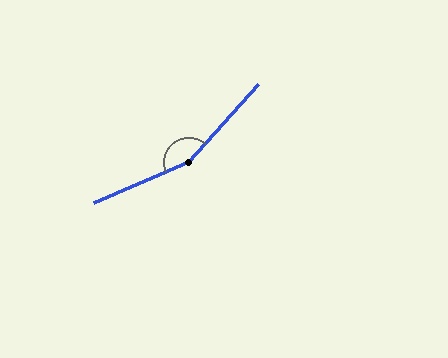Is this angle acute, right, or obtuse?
It is obtuse.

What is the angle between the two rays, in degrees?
Approximately 156 degrees.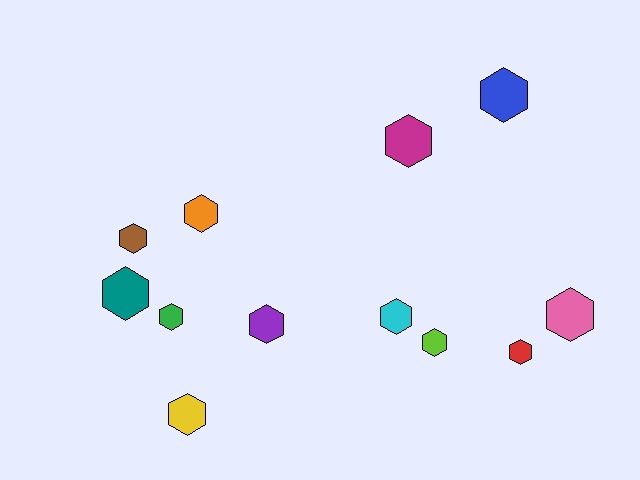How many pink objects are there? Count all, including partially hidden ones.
There is 1 pink object.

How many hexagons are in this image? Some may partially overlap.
There are 12 hexagons.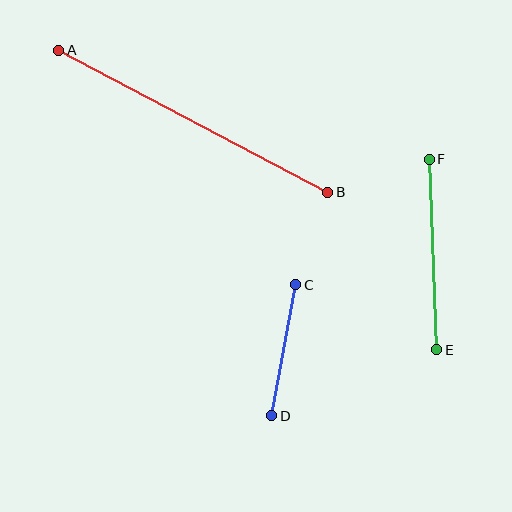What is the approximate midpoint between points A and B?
The midpoint is at approximately (193, 121) pixels.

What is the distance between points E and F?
The distance is approximately 191 pixels.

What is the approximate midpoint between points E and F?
The midpoint is at approximately (433, 254) pixels.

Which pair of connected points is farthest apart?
Points A and B are farthest apart.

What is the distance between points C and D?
The distance is approximately 133 pixels.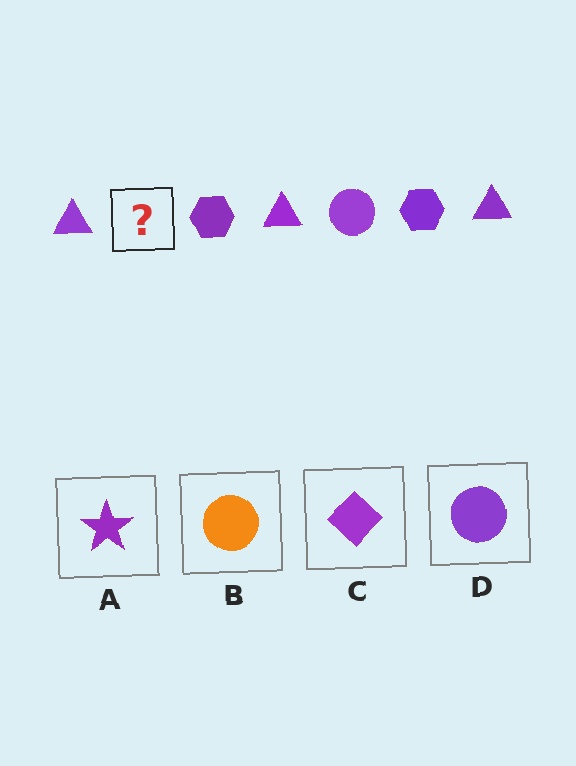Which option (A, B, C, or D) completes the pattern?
D.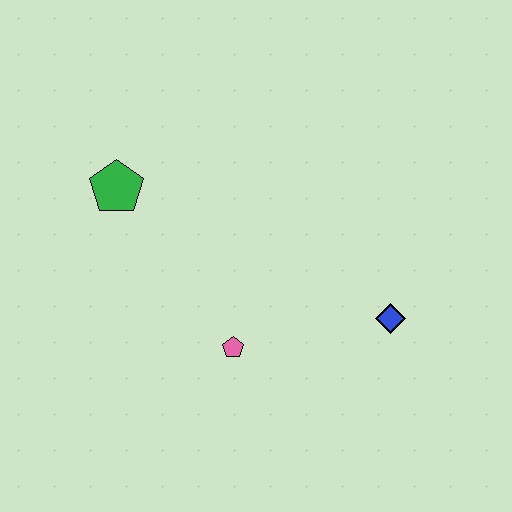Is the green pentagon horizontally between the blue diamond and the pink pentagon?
No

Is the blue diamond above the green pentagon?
No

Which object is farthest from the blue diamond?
The green pentagon is farthest from the blue diamond.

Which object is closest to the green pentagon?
The pink pentagon is closest to the green pentagon.